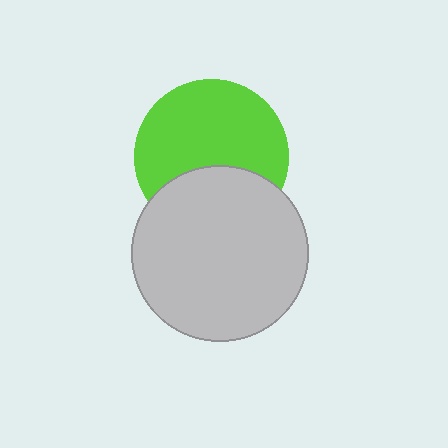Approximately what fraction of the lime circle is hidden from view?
Roughly 35% of the lime circle is hidden behind the light gray circle.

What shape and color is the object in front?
The object in front is a light gray circle.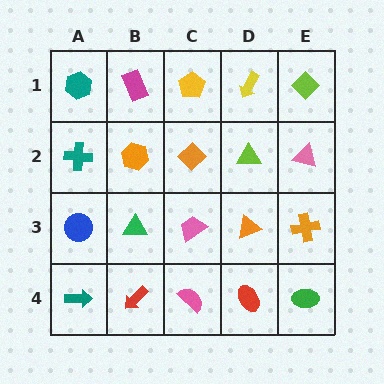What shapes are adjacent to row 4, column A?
A blue circle (row 3, column A), a red arrow (row 4, column B).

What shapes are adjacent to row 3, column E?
A pink triangle (row 2, column E), a green ellipse (row 4, column E), an orange triangle (row 3, column D).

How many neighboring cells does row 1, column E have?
2.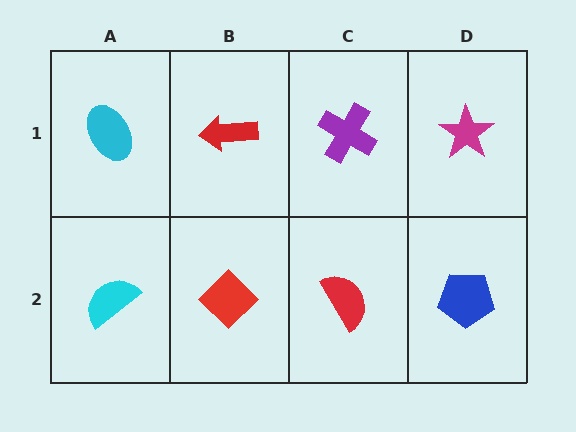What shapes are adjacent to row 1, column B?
A red diamond (row 2, column B), a cyan ellipse (row 1, column A), a purple cross (row 1, column C).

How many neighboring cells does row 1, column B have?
3.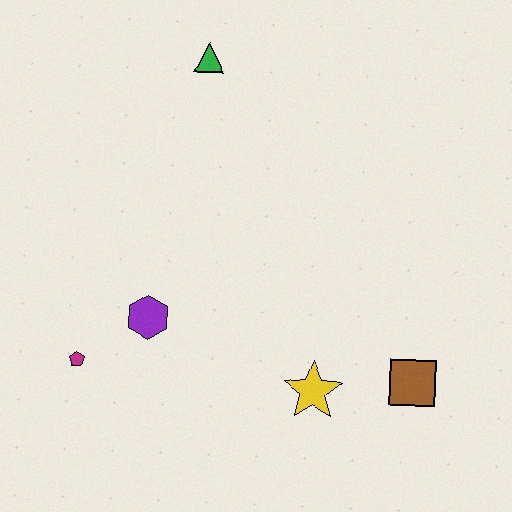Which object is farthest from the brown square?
The green triangle is farthest from the brown square.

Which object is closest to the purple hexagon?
The magenta pentagon is closest to the purple hexagon.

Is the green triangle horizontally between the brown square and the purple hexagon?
Yes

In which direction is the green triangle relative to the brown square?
The green triangle is above the brown square.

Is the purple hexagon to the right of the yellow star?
No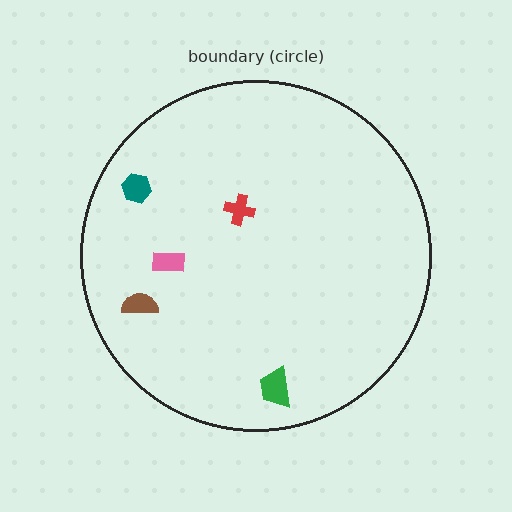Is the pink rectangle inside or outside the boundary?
Inside.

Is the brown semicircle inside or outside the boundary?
Inside.